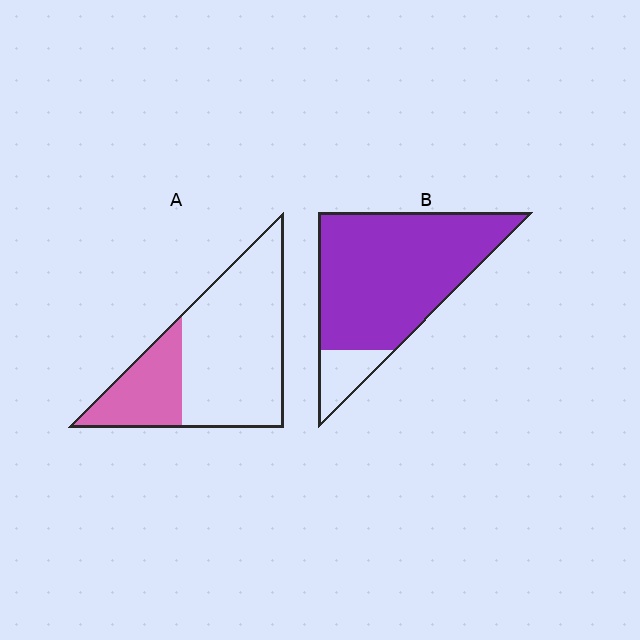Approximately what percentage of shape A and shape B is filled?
A is approximately 30% and B is approximately 85%.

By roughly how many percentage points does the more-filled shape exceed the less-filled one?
By roughly 60 percentage points (B over A).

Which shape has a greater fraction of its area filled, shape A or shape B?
Shape B.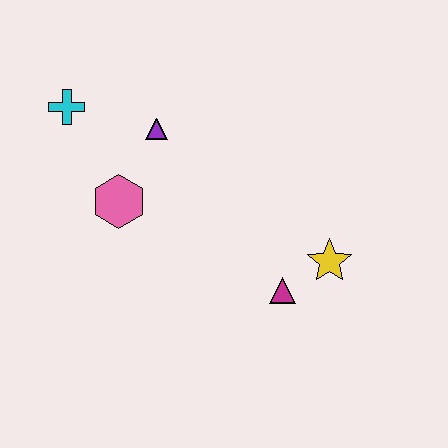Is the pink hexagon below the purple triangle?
Yes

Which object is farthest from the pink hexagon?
The yellow star is farthest from the pink hexagon.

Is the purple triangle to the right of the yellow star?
No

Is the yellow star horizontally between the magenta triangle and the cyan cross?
No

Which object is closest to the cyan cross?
The purple triangle is closest to the cyan cross.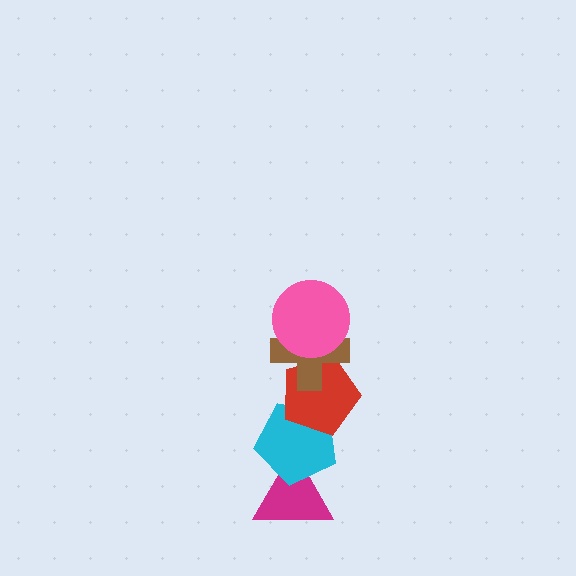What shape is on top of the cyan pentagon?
The red pentagon is on top of the cyan pentagon.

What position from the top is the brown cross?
The brown cross is 2nd from the top.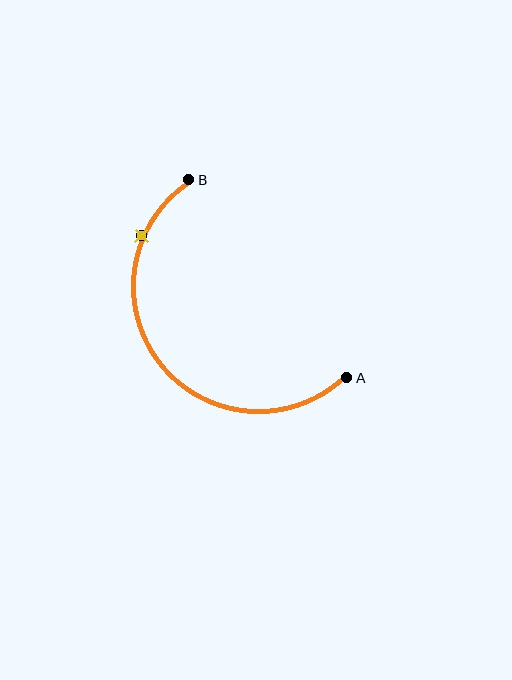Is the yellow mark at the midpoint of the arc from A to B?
No. The yellow mark lies on the arc but is closer to endpoint B. The arc midpoint would be at the point on the curve equidistant along the arc from both A and B.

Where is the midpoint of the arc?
The arc midpoint is the point on the curve farthest from the straight line joining A and B. It sits below and to the left of that line.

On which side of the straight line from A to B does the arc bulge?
The arc bulges below and to the left of the straight line connecting A and B.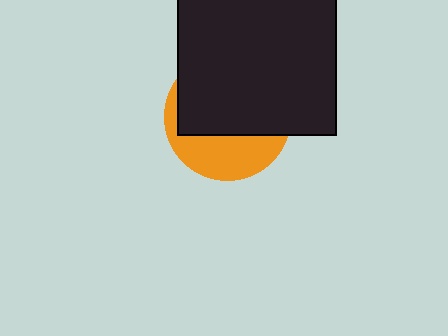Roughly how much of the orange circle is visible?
A small part of it is visible (roughly 37%).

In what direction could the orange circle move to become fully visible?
The orange circle could move down. That would shift it out from behind the black square entirely.